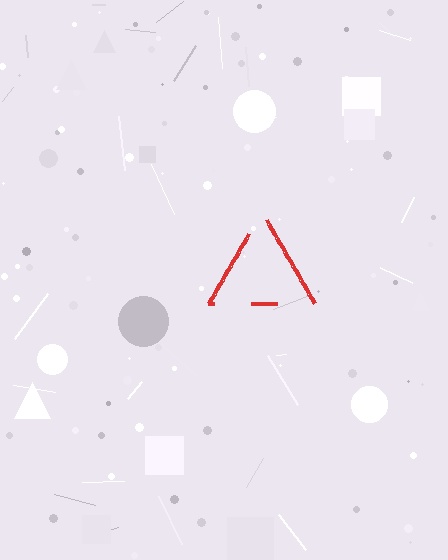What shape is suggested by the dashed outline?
The dashed outline suggests a triangle.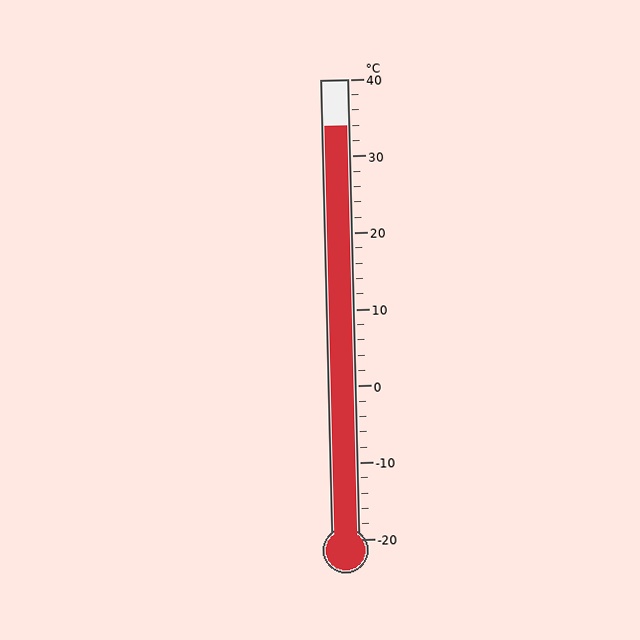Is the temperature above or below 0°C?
The temperature is above 0°C.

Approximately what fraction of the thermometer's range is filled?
The thermometer is filled to approximately 90% of its range.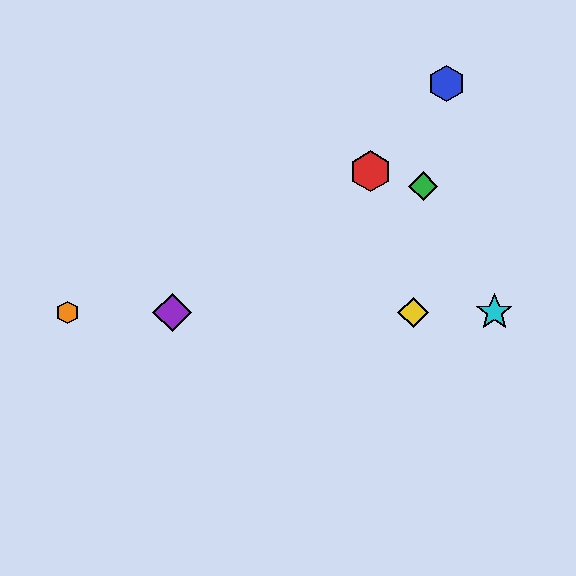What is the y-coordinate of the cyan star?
The cyan star is at y≈312.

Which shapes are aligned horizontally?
The yellow diamond, the purple diamond, the orange hexagon, the cyan star are aligned horizontally.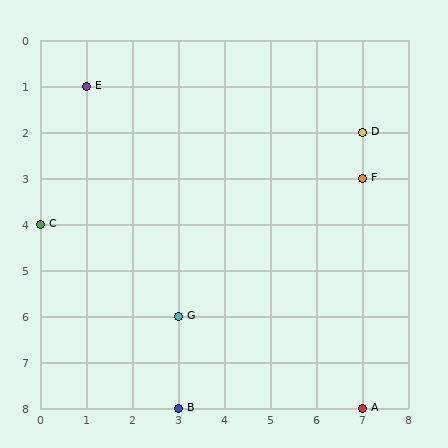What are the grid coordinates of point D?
Point D is at grid coordinates (7, 2).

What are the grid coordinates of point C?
Point C is at grid coordinates (0, 4).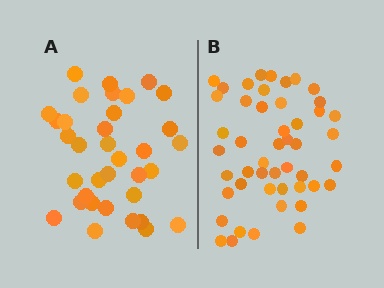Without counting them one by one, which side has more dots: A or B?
Region B (the right region) has more dots.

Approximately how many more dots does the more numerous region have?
Region B has approximately 15 more dots than region A.